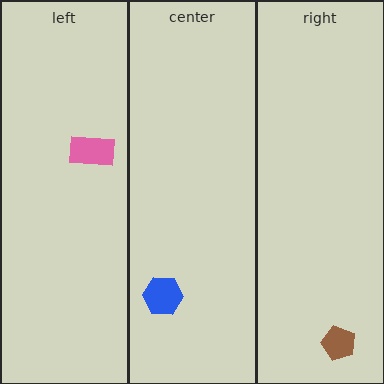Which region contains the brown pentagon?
The right region.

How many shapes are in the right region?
1.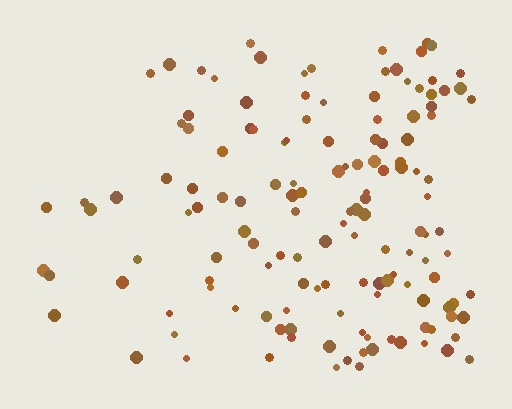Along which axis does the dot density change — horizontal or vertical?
Horizontal.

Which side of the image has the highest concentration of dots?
The right.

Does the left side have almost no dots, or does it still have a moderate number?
Still a moderate number, just noticeably fewer than the right.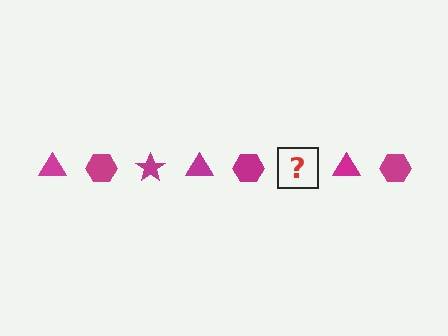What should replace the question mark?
The question mark should be replaced with a magenta star.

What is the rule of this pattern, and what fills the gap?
The rule is that the pattern cycles through triangle, hexagon, star shapes in magenta. The gap should be filled with a magenta star.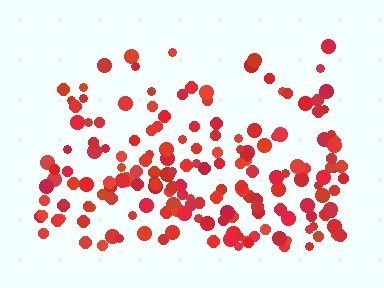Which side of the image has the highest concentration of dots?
The bottom.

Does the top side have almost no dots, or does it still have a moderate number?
Still a moderate number, just noticeably fewer than the bottom.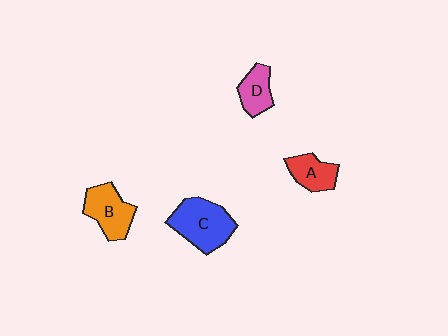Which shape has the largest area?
Shape C (blue).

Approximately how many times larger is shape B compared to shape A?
Approximately 1.4 times.